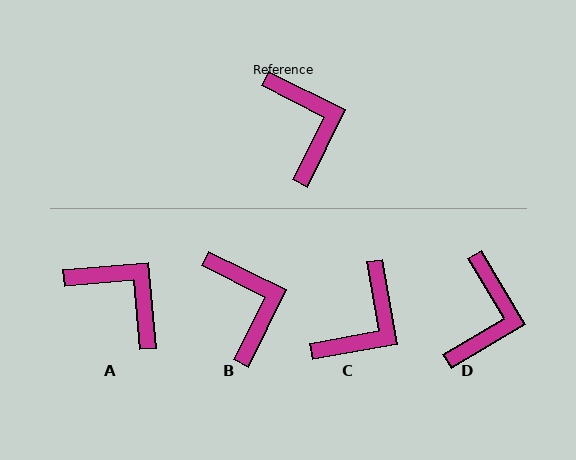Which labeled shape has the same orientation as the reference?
B.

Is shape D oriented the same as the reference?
No, it is off by about 33 degrees.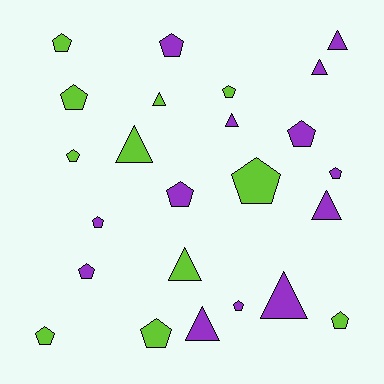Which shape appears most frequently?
Pentagon, with 15 objects.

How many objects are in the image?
There are 24 objects.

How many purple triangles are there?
There are 6 purple triangles.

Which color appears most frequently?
Purple, with 13 objects.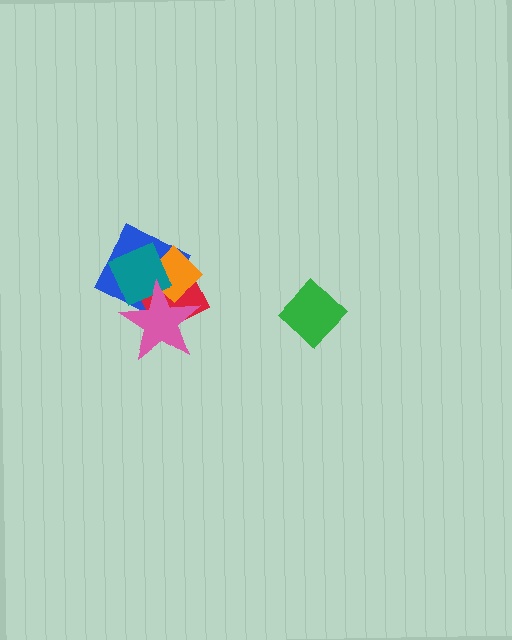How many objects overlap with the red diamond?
4 objects overlap with the red diamond.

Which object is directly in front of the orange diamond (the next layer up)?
The teal diamond is directly in front of the orange diamond.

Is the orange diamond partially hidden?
Yes, it is partially covered by another shape.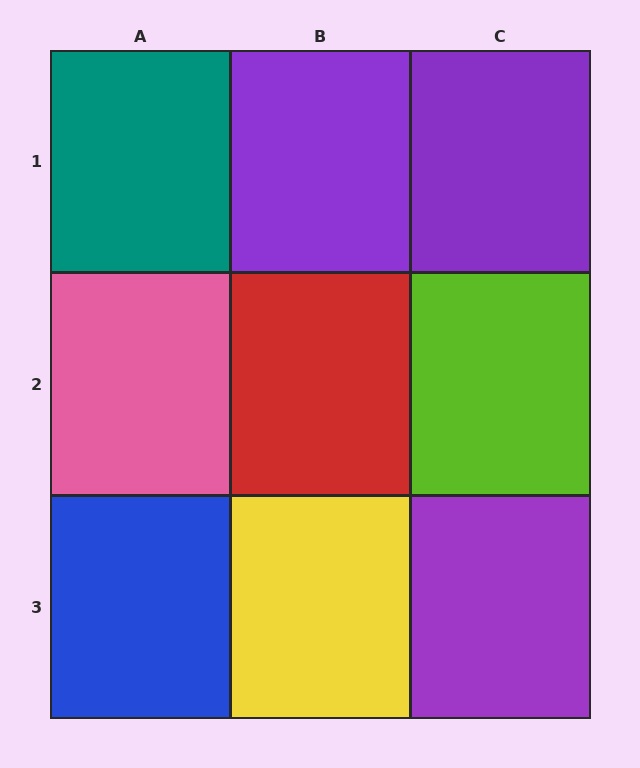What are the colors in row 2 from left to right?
Pink, red, lime.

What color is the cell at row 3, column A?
Blue.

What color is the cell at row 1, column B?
Purple.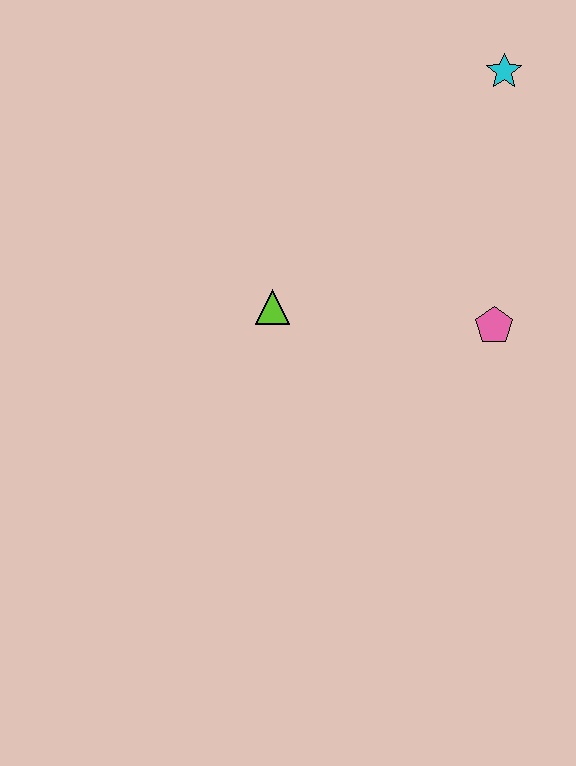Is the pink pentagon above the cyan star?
No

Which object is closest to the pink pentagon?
The lime triangle is closest to the pink pentagon.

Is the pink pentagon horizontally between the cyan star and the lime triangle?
Yes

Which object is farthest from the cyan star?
The lime triangle is farthest from the cyan star.